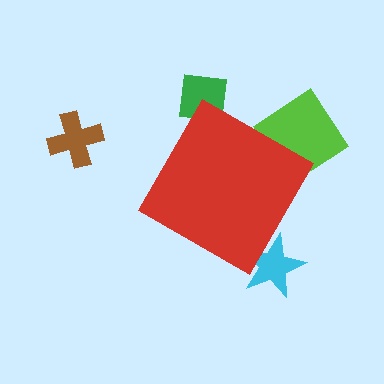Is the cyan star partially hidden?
Yes, the cyan star is partially hidden behind the red diamond.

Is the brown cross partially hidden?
No, the brown cross is fully visible.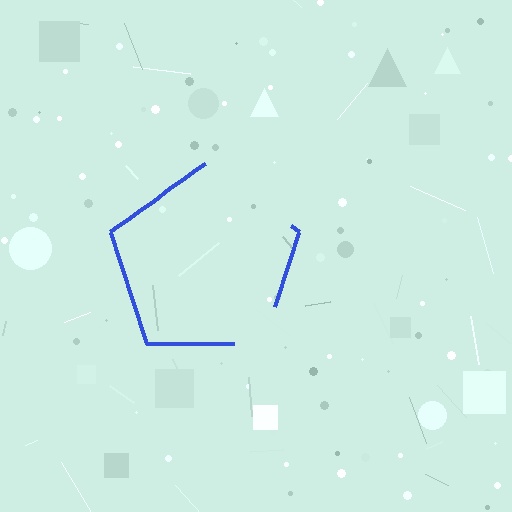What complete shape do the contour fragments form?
The contour fragments form a pentagon.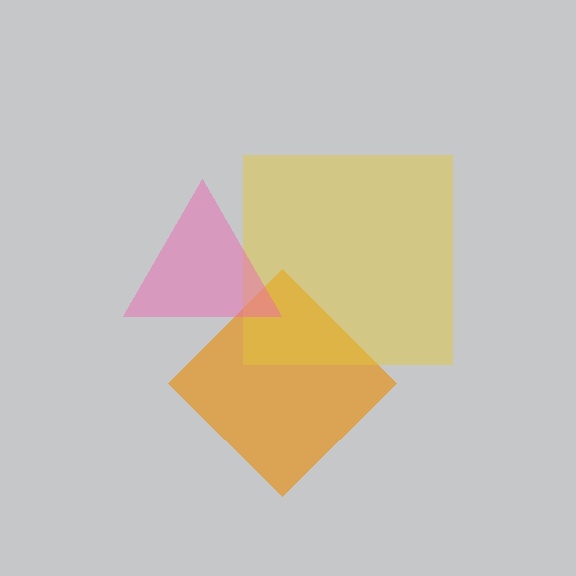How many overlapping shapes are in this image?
There are 3 overlapping shapes in the image.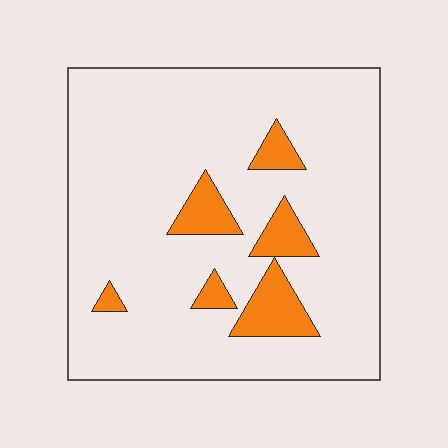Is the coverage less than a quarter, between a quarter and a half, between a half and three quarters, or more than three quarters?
Less than a quarter.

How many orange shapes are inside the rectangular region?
6.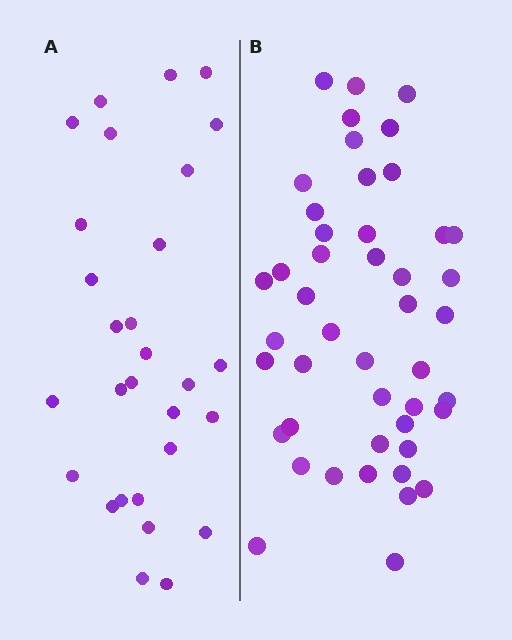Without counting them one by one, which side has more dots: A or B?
Region B (the right region) has more dots.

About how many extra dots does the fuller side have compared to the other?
Region B has approximately 15 more dots than region A.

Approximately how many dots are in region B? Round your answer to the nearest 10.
About 50 dots. (The exact count is 46, which rounds to 50.)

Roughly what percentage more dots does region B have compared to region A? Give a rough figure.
About 60% more.